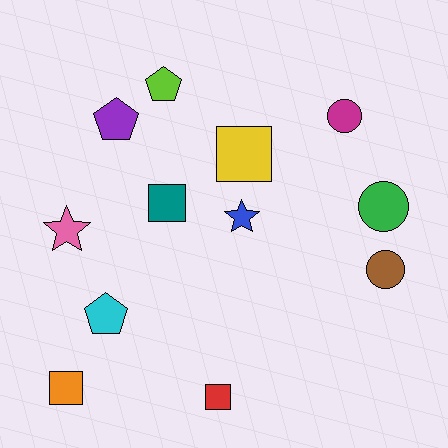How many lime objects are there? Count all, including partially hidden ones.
There is 1 lime object.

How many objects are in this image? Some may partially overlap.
There are 12 objects.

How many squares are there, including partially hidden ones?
There are 4 squares.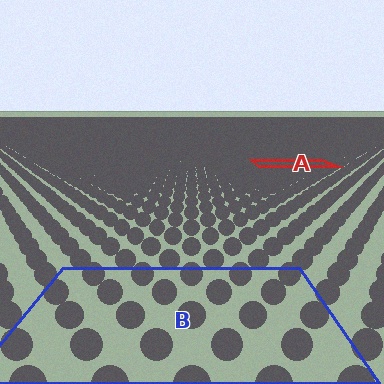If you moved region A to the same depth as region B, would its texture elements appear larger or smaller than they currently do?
They would appear larger. At a closer depth, the same texture elements are projected at a bigger on-screen size.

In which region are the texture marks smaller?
The texture marks are smaller in region A, because it is farther away.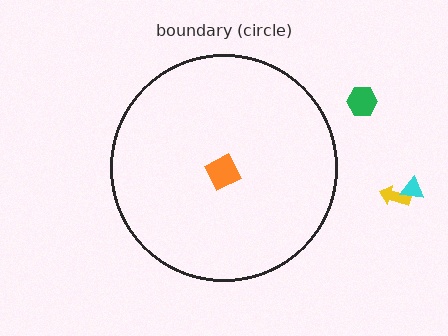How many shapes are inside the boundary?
1 inside, 3 outside.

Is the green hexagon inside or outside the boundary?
Outside.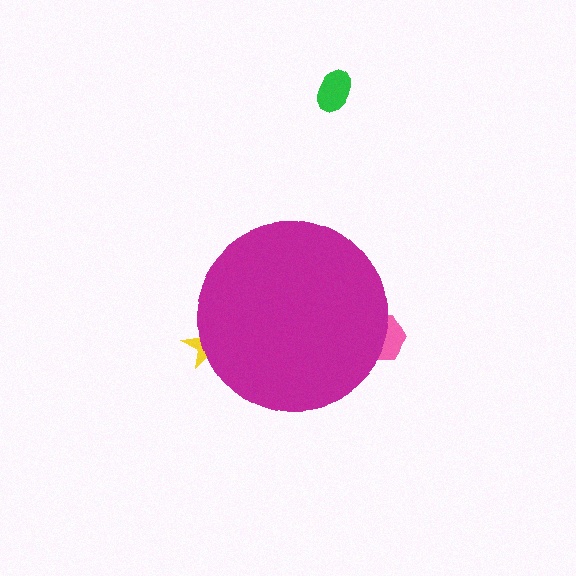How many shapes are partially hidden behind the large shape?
2 shapes are partially hidden.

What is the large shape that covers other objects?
A magenta circle.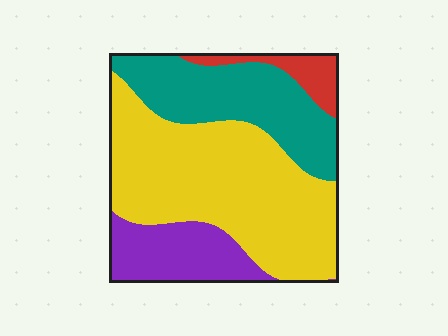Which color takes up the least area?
Red, at roughly 5%.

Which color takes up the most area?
Yellow, at roughly 50%.